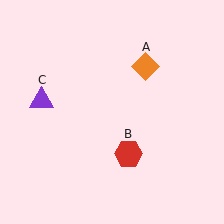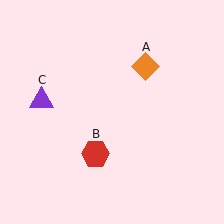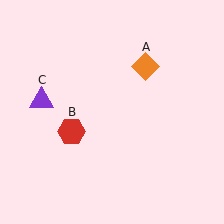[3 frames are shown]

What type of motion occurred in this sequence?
The red hexagon (object B) rotated clockwise around the center of the scene.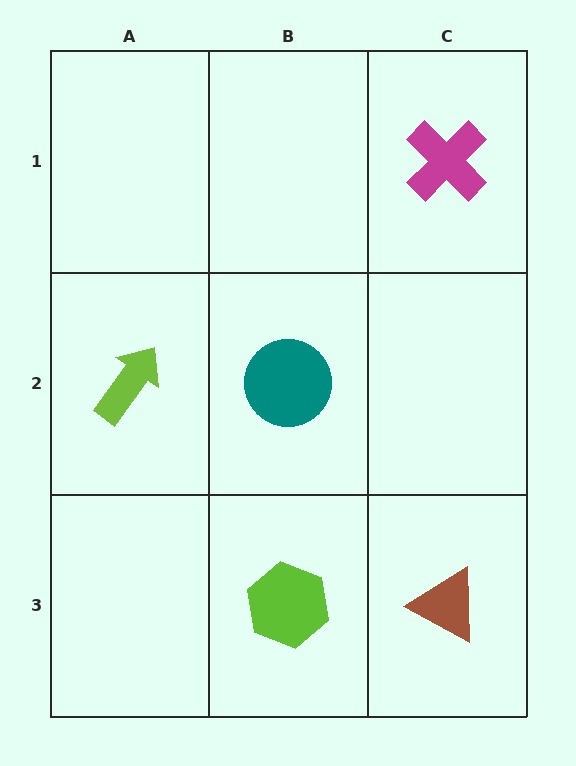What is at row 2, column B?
A teal circle.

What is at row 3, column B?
A lime hexagon.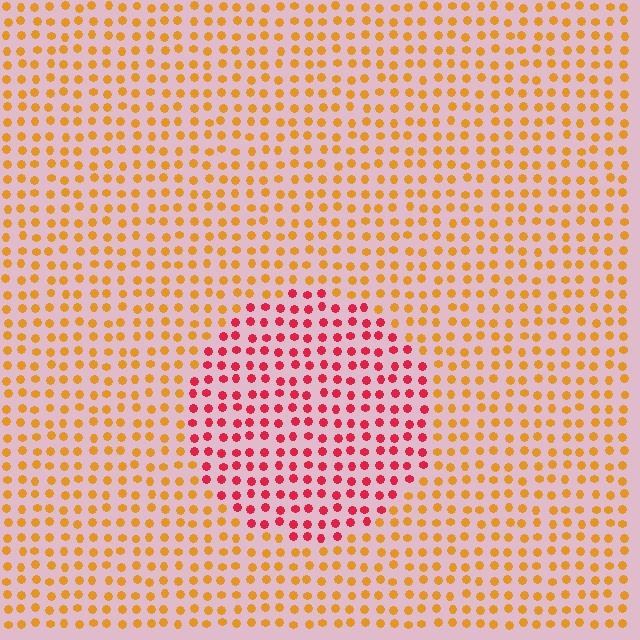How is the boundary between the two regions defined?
The boundary is defined purely by a slight shift in hue (about 48 degrees). Spacing, size, and orientation are identical on both sides.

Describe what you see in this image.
The image is filled with small orange elements in a uniform arrangement. A circle-shaped region is visible where the elements are tinted to a slightly different hue, forming a subtle color boundary.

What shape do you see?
I see a circle.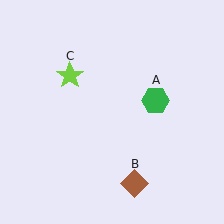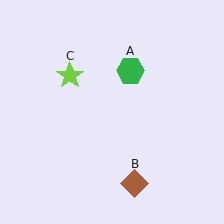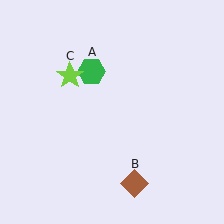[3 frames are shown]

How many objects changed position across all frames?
1 object changed position: green hexagon (object A).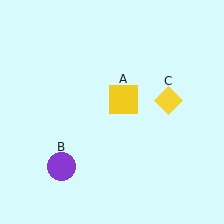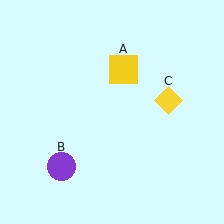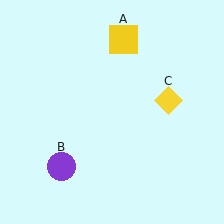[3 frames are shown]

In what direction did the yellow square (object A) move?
The yellow square (object A) moved up.